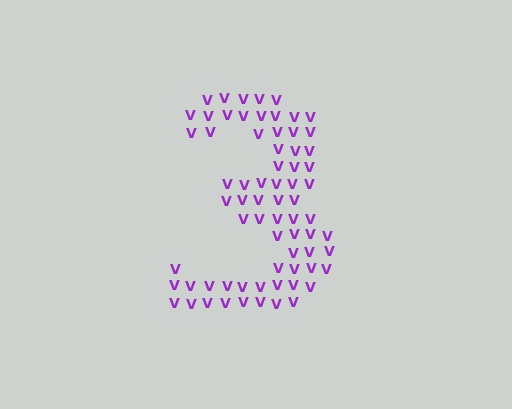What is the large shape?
The large shape is the digit 3.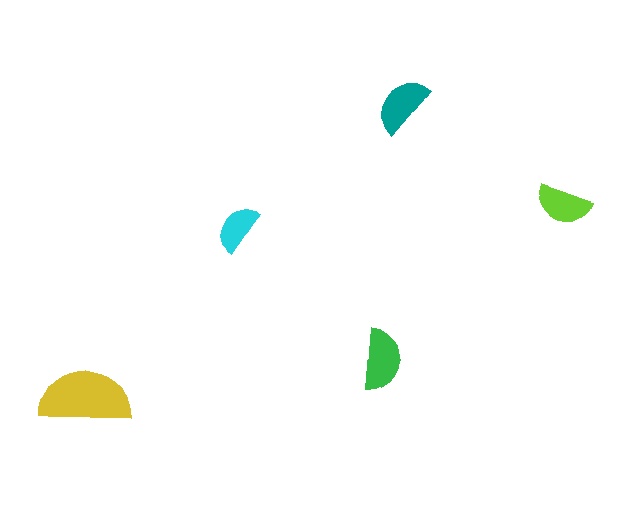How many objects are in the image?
There are 5 objects in the image.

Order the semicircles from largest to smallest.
the yellow one, the green one, the teal one, the lime one, the cyan one.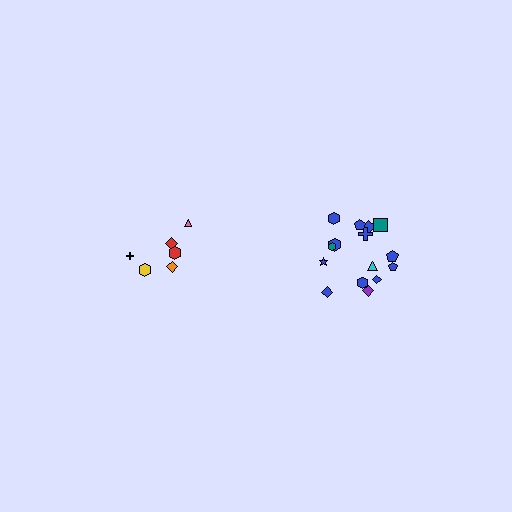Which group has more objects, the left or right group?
The right group.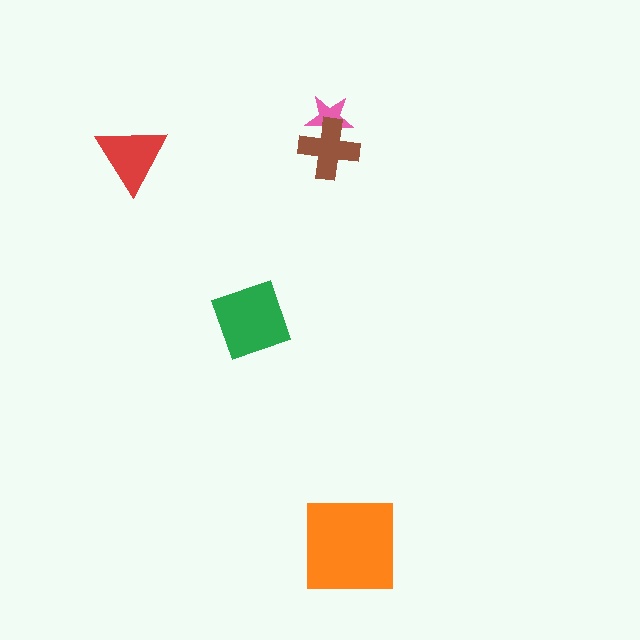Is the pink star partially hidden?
Yes, it is partially covered by another shape.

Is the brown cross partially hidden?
No, no other shape covers it.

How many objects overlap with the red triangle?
0 objects overlap with the red triangle.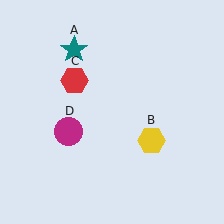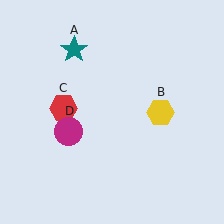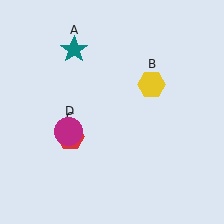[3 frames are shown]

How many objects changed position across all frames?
2 objects changed position: yellow hexagon (object B), red hexagon (object C).